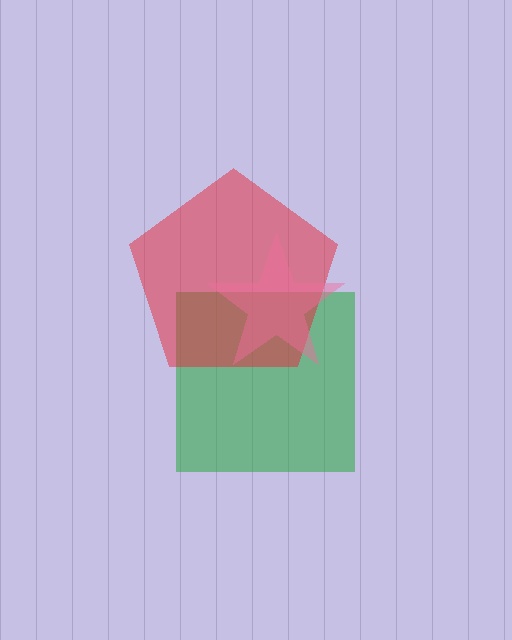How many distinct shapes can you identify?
There are 3 distinct shapes: a green square, a red pentagon, a pink star.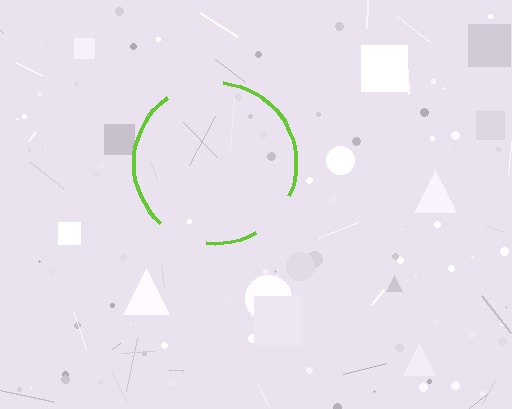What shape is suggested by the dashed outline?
The dashed outline suggests a circle.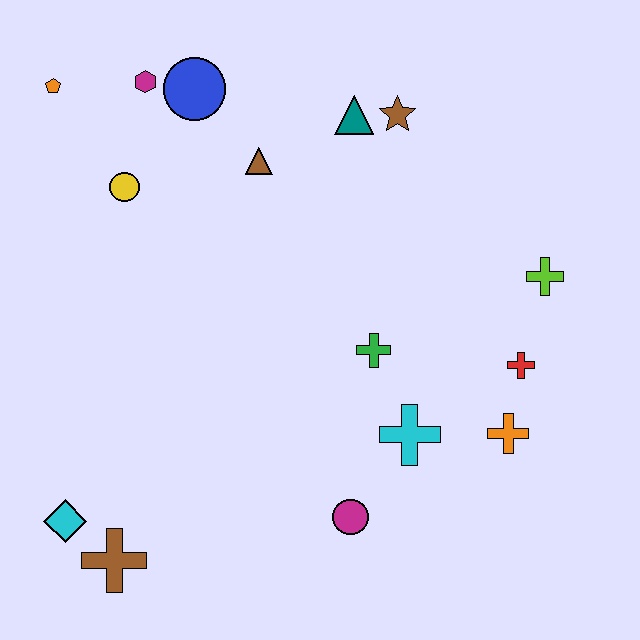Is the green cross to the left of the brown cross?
No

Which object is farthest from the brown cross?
The brown star is farthest from the brown cross.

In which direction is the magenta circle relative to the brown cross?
The magenta circle is to the right of the brown cross.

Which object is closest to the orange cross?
The red cross is closest to the orange cross.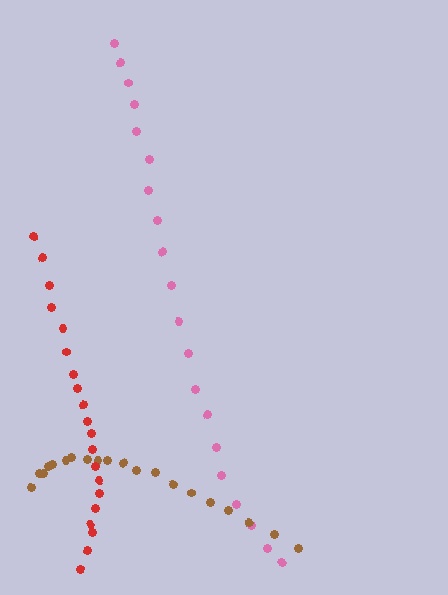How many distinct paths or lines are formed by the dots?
There are 3 distinct paths.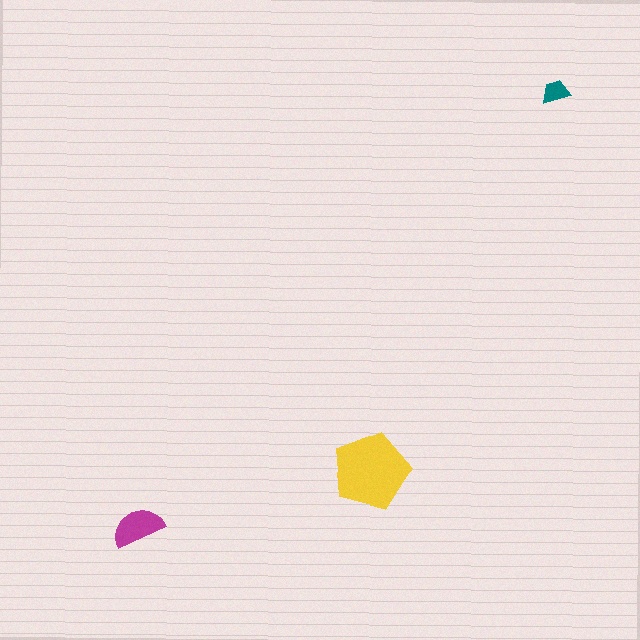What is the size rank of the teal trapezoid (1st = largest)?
3rd.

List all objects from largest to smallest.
The yellow pentagon, the magenta semicircle, the teal trapezoid.